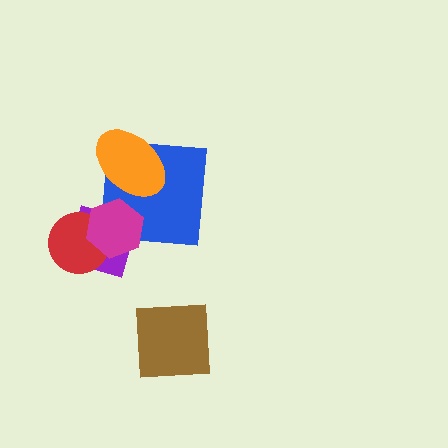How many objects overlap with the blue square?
3 objects overlap with the blue square.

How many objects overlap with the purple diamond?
3 objects overlap with the purple diamond.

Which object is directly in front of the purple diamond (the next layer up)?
The red circle is directly in front of the purple diamond.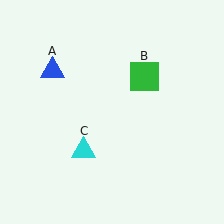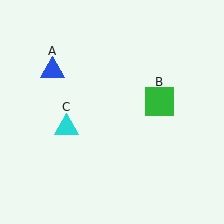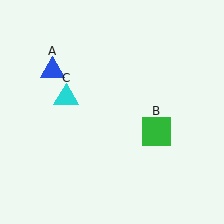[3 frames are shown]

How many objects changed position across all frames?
2 objects changed position: green square (object B), cyan triangle (object C).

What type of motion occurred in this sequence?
The green square (object B), cyan triangle (object C) rotated clockwise around the center of the scene.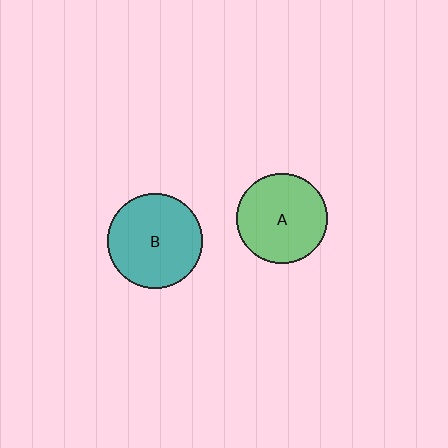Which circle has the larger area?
Circle B (teal).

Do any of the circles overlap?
No, none of the circles overlap.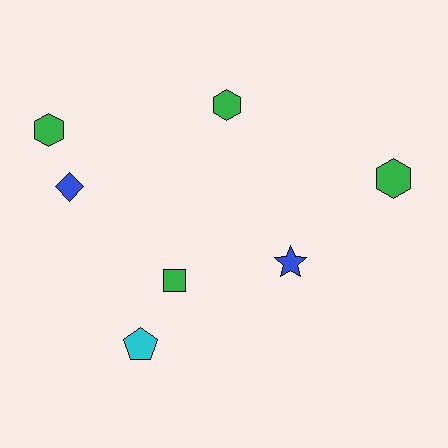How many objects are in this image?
There are 7 objects.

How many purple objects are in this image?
There are no purple objects.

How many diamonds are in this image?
There is 1 diamond.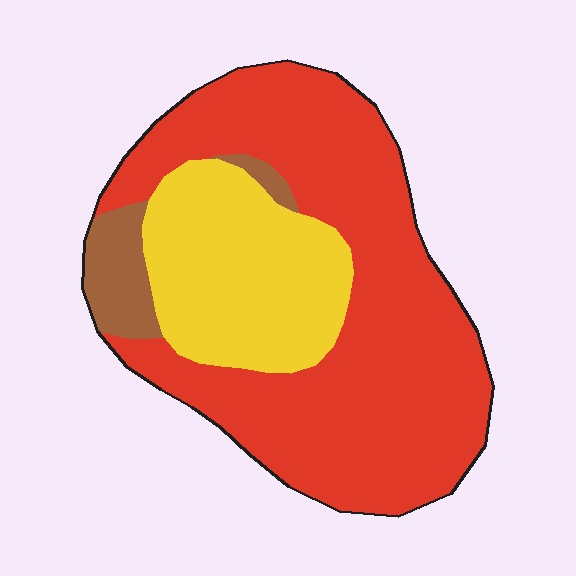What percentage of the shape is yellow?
Yellow takes up between a sixth and a third of the shape.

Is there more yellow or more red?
Red.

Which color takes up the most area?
Red, at roughly 65%.